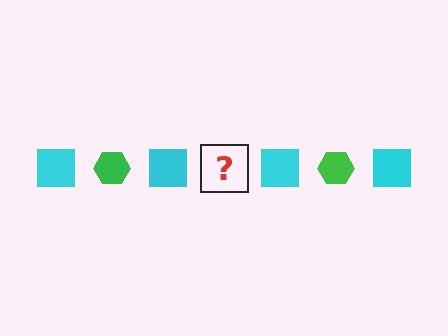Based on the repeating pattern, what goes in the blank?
The blank should be a green hexagon.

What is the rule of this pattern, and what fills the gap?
The rule is that the pattern alternates between cyan square and green hexagon. The gap should be filled with a green hexagon.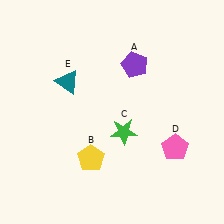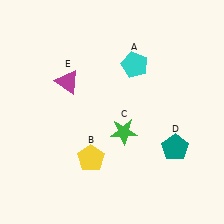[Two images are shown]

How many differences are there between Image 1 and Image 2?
There are 3 differences between the two images.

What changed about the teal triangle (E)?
In Image 1, E is teal. In Image 2, it changed to magenta.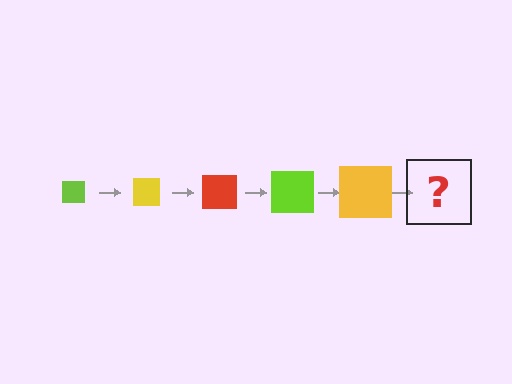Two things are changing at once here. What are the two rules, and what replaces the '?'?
The two rules are that the square grows larger each step and the color cycles through lime, yellow, and red. The '?' should be a red square, larger than the previous one.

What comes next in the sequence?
The next element should be a red square, larger than the previous one.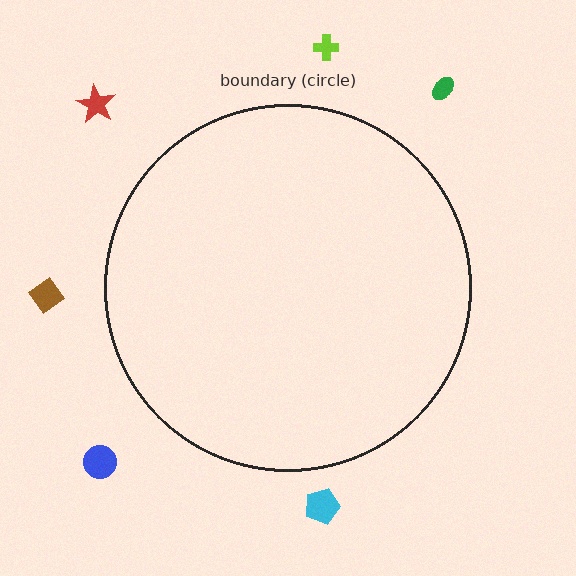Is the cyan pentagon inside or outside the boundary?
Outside.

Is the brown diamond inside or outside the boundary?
Outside.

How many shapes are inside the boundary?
0 inside, 6 outside.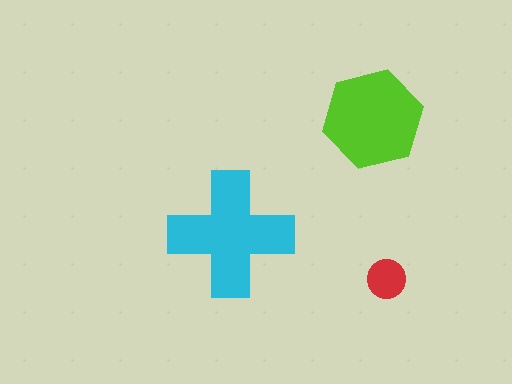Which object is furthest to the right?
The red circle is rightmost.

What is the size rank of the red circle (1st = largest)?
3rd.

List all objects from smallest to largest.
The red circle, the lime hexagon, the cyan cross.